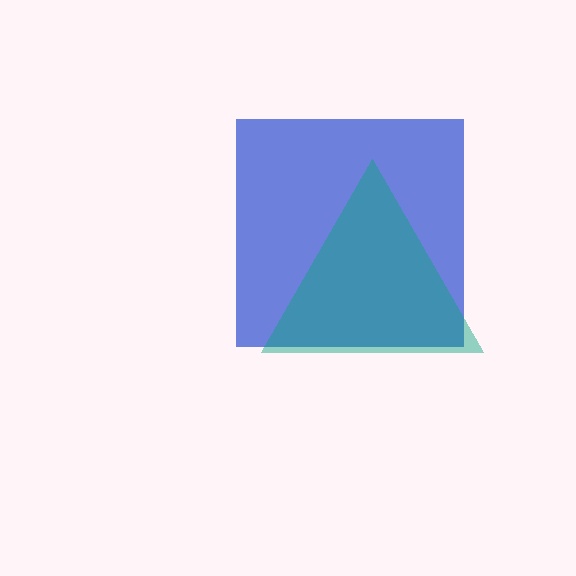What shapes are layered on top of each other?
The layered shapes are: a blue square, a teal triangle.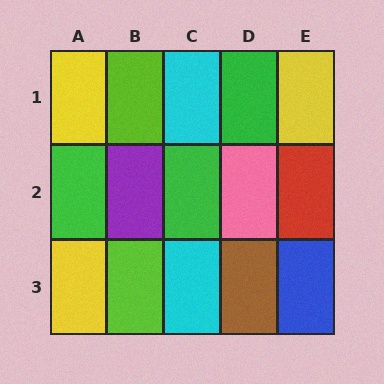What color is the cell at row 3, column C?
Cyan.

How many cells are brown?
1 cell is brown.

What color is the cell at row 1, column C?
Cyan.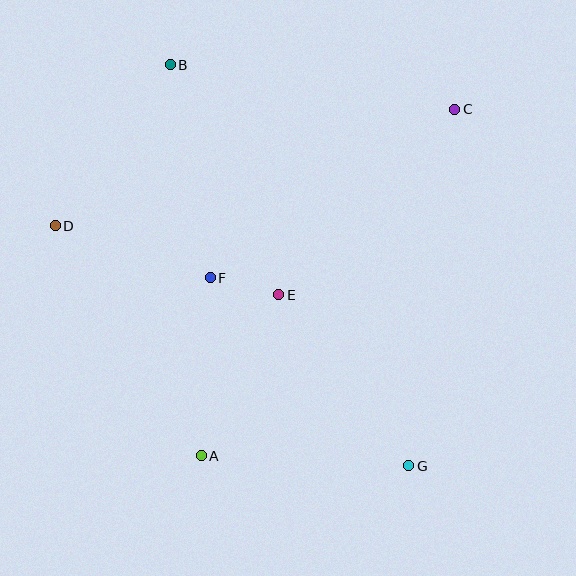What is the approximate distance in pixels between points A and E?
The distance between A and E is approximately 179 pixels.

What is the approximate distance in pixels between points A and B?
The distance between A and B is approximately 393 pixels.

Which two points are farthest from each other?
Points B and G are farthest from each other.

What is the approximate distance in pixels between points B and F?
The distance between B and F is approximately 217 pixels.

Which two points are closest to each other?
Points E and F are closest to each other.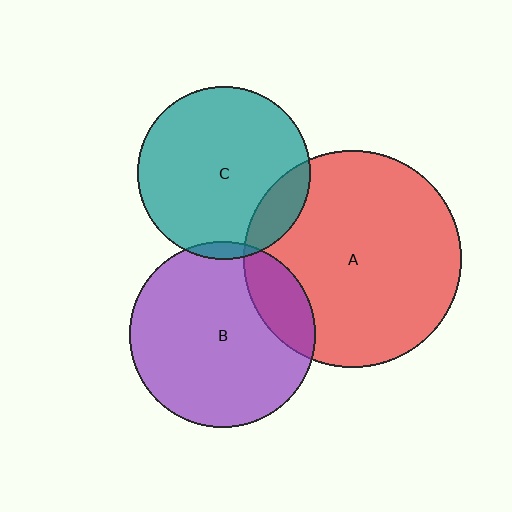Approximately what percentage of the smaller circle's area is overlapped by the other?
Approximately 5%.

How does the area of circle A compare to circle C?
Approximately 1.6 times.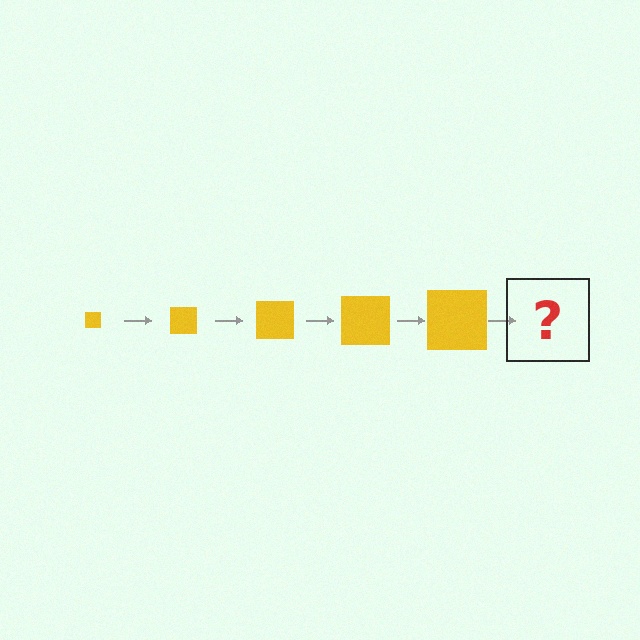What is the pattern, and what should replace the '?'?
The pattern is that the square gets progressively larger each step. The '?' should be a yellow square, larger than the previous one.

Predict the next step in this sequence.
The next step is a yellow square, larger than the previous one.